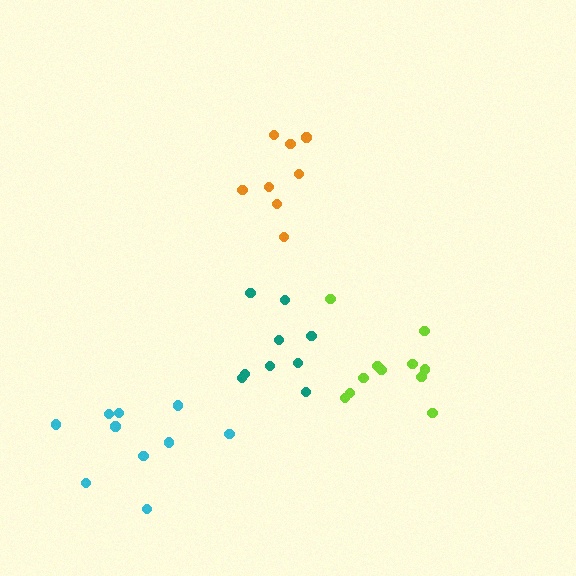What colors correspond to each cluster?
The clusters are colored: cyan, orange, lime, teal.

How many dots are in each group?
Group 1: 10 dots, Group 2: 8 dots, Group 3: 11 dots, Group 4: 9 dots (38 total).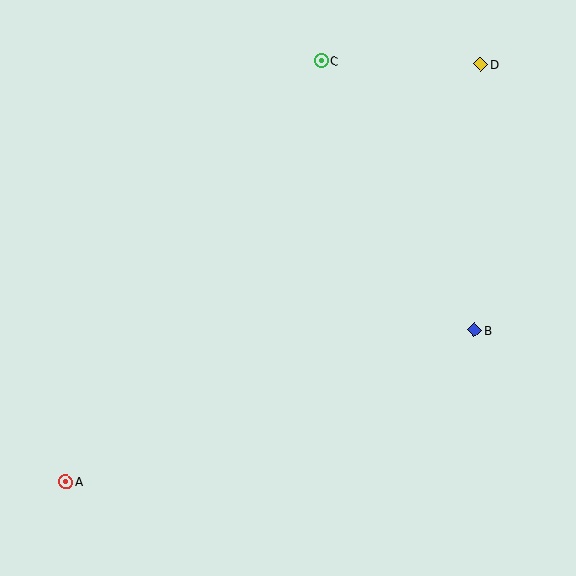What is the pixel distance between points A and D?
The distance between A and D is 589 pixels.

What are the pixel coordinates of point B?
Point B is at (474, 330).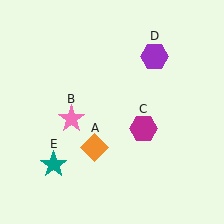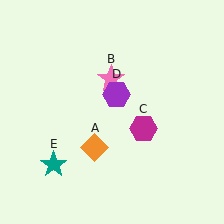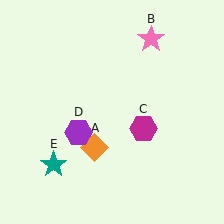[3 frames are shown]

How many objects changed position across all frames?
2 objects changed position: pink star (object B), purple hexagon (object D).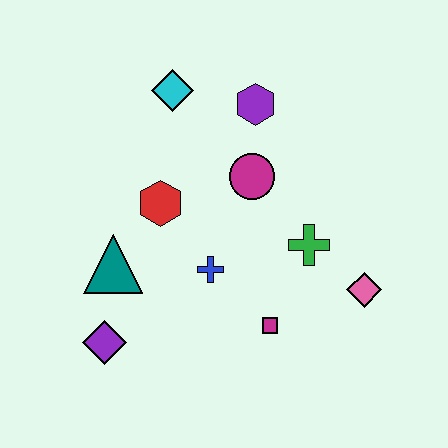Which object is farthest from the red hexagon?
The pink diamond is farthest from the red hexagon.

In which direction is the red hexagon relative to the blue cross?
The red hexagon is above the blue cross.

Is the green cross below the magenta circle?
Yes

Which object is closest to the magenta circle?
The purple hexagon is closest to the magenta circle.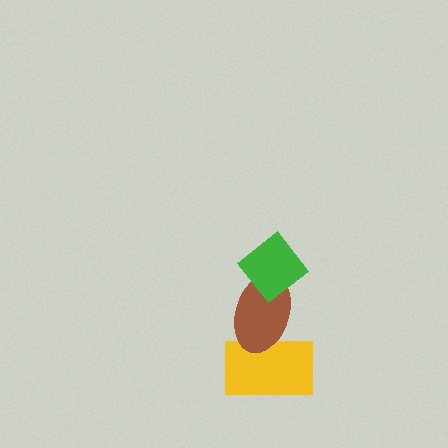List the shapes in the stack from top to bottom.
From top to bottom: the green diamond, the brown ellipse, the yellow rectangle.